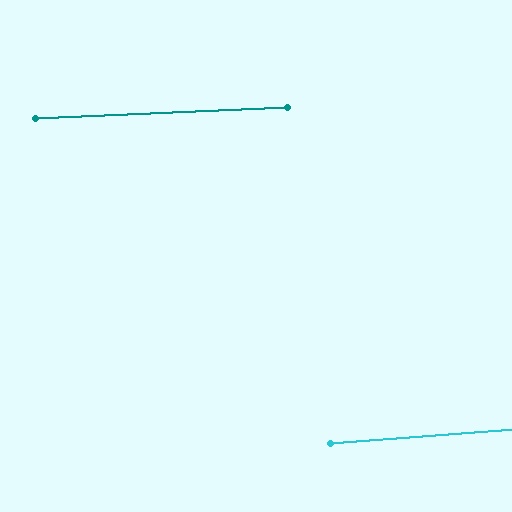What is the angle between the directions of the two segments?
Approximately 2 degrees.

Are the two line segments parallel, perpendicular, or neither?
Parallel — their directions differ by only 1.8°.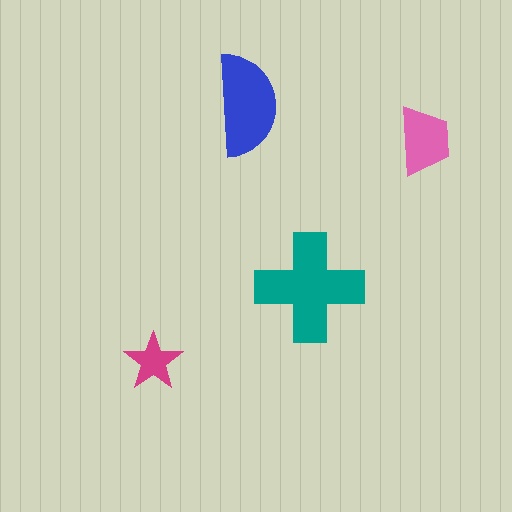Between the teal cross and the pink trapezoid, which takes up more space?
The teal cross.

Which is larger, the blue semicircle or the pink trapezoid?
The blue semicircle.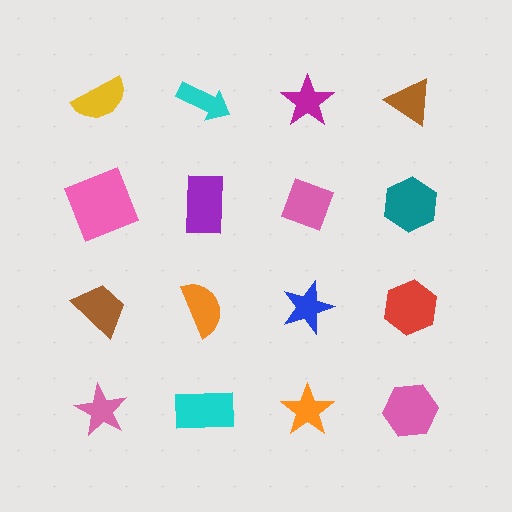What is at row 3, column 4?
A red hexagon.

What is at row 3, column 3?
A blue star.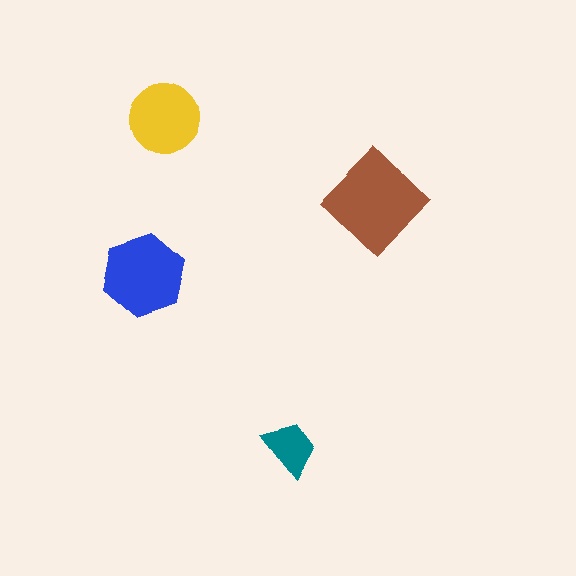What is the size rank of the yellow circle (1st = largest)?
3rd.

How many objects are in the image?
There are 4 objects in the image.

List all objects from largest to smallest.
The brown diamond, the blue hexagon, the yellow circle, the teal trapezoid.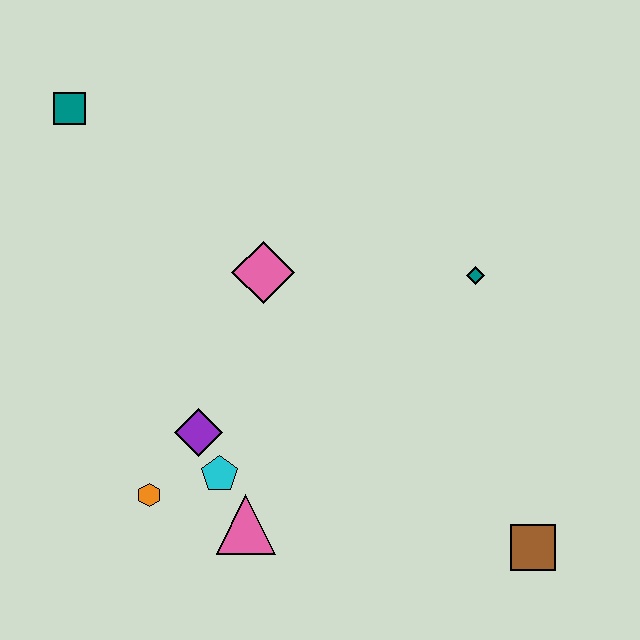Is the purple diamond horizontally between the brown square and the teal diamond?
No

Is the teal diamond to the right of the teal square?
Yes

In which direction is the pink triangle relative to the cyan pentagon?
The pink triangle is below the cyan pentagon.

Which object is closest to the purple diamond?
The cyan pentagon is closest to the purple diamond.